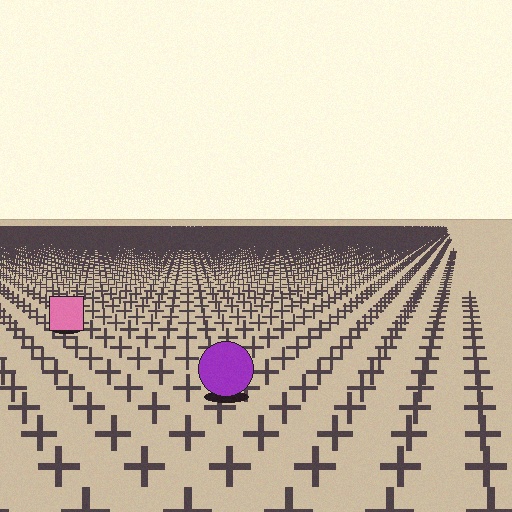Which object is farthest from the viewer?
The pink square is farthest from the viewer. It appears smaller and the ground texture around it is denser.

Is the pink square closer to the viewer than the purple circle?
No. The purple circle is closer — you can tell from the texture gradient: the ground texture is coarser near it.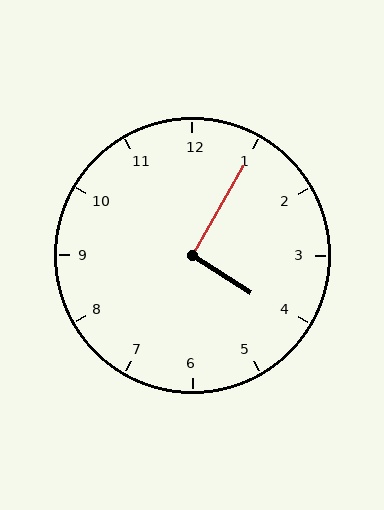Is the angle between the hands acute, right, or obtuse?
It is right.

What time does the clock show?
4:05.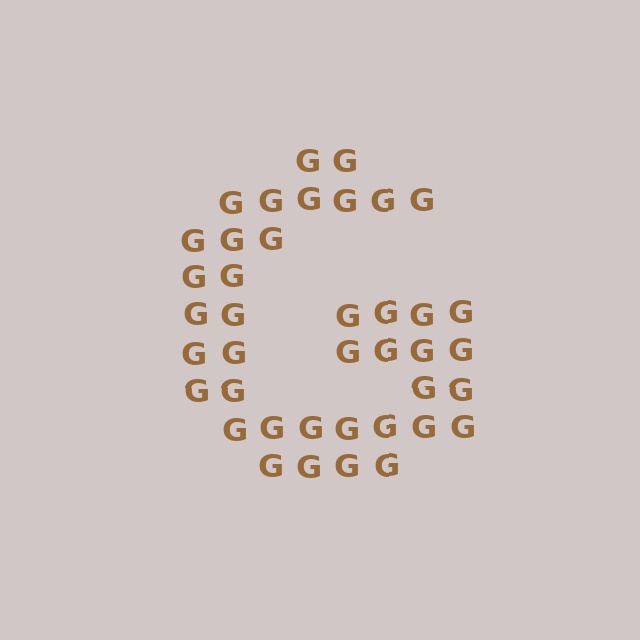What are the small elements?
The small elements are letter G's.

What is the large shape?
The large shape is the letter G.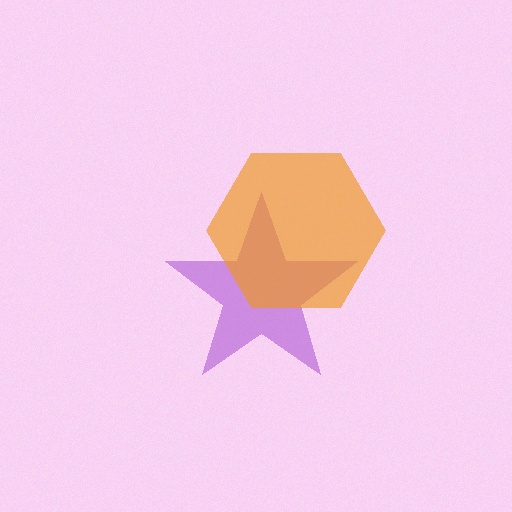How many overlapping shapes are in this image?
There are 2 overlapping shapes in the image.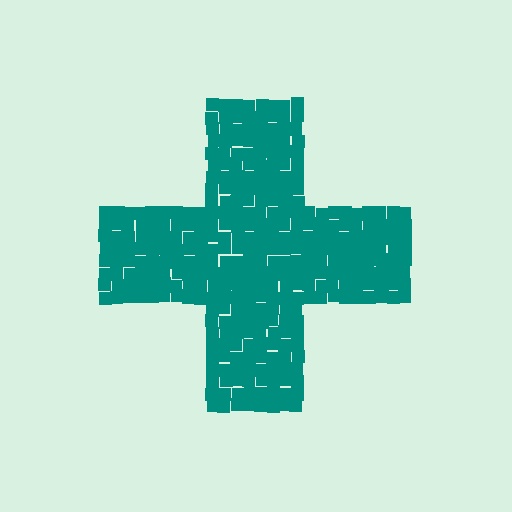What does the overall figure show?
The overall figure shows a cross.